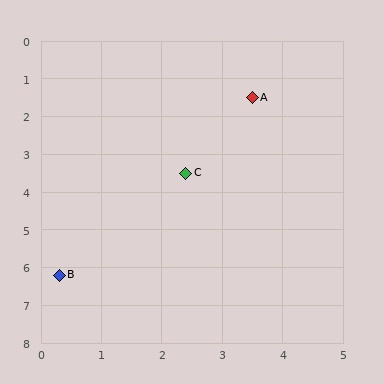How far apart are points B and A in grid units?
Points B and A are about 5.7 grid units apart.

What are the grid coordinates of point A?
Point A is at approximately (3.5, 1.5).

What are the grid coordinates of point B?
Point B is at approximately (0.3, 6.2).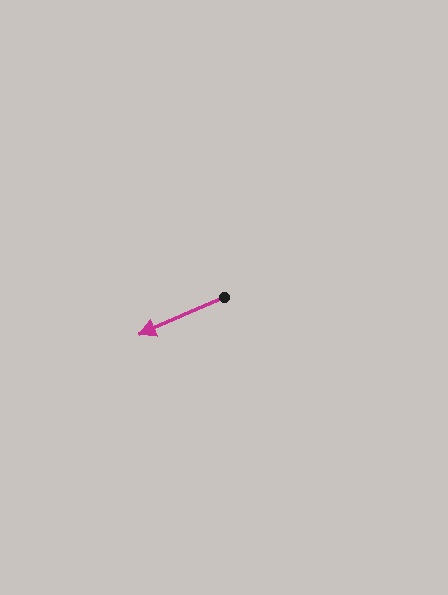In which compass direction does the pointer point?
Southwest.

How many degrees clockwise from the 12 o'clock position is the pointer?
Approximately 247 degrees.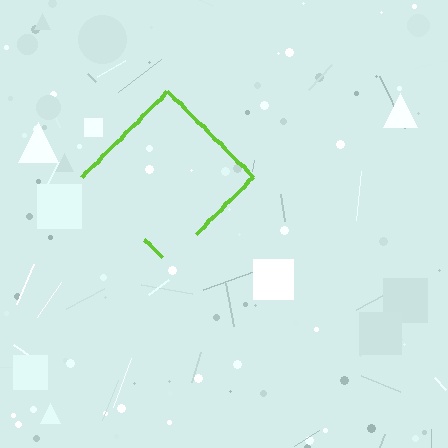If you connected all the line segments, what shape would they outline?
They would outline a diamond.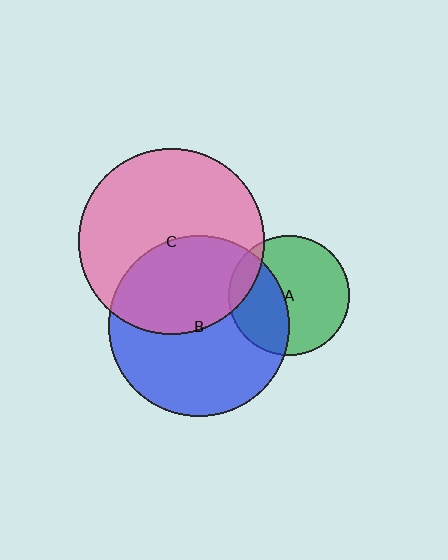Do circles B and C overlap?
Yes.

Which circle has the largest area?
Circle C (pink).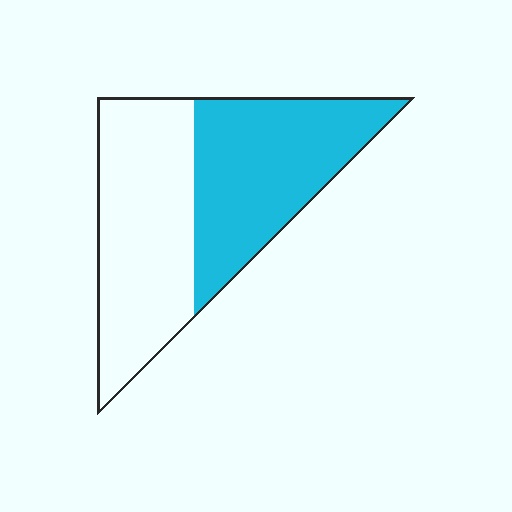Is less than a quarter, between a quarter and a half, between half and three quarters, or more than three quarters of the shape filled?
Between a quarter and a half.